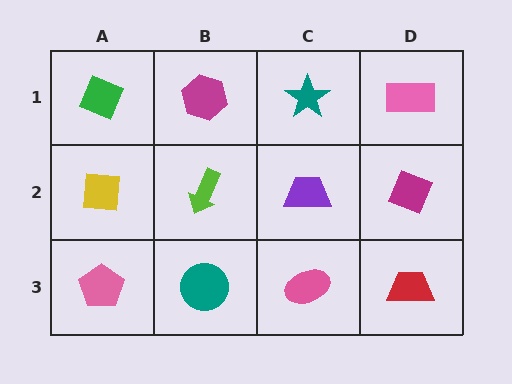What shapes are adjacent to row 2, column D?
A pink rectangle (row 1, column D), a red trapezoid (row 3, column D), a purple trapezoid (row 2, column C).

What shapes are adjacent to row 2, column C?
A teal star (row 1, column C), a pink ellipse (row 3, column C), a lime arrow (row 2, column B), a magenta diamond (row 2, column D).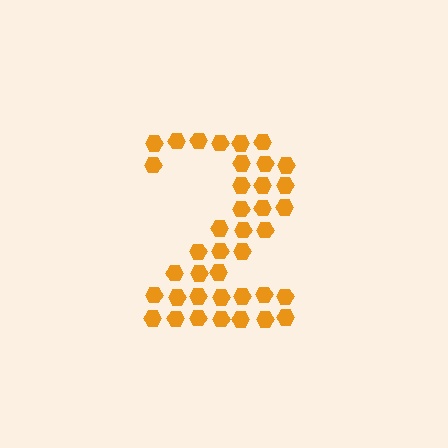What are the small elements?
The small elements are hexagons.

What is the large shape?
The large shape is the digit 2.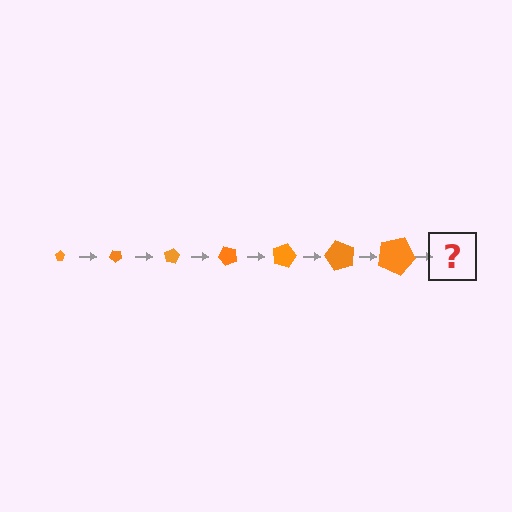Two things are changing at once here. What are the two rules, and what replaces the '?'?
The two rules are that the pentagon grows larger each step and it rotates 40 degrees each step. The '?' should be a pentagon, larger than the previous one and rotated 280 degrees from the start.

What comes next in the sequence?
The next element should be a pentagon, larger than the previous one and rotated 280 degrees from the start.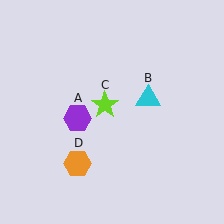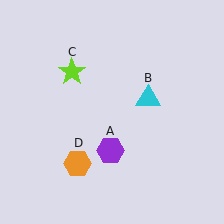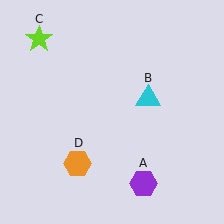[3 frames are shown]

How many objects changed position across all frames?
2 objects changed position: purple hexagon (object A), lime star (object C).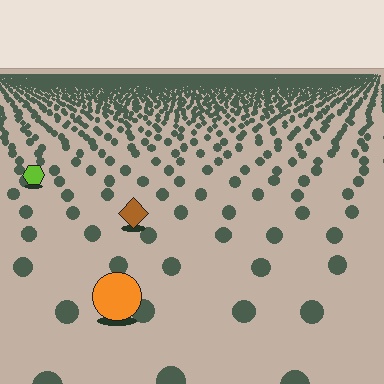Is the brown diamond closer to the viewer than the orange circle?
No. The orange circle is closer — you can tell from the texture gradient: the ground texture is coarser near it.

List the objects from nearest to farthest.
From nearest to farthest: the orange circle, the brown diamond, the lime hexagon.